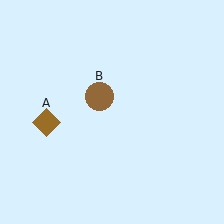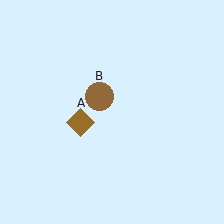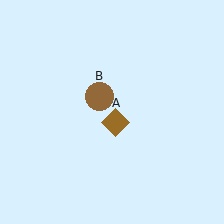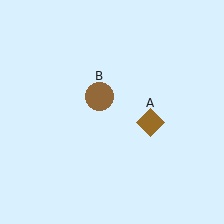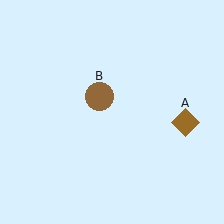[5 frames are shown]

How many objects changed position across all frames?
1 object changed position: brown diamond (object A).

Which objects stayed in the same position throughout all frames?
Brown circle (object B) remained stationary.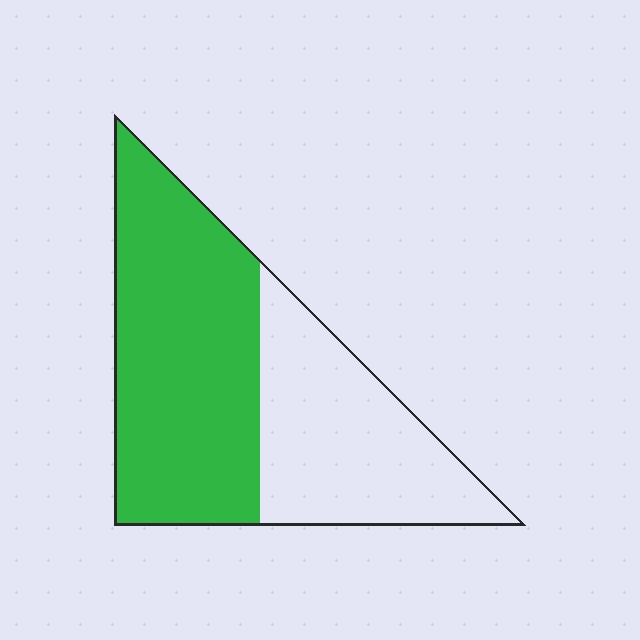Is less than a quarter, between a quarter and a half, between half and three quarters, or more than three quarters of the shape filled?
Between half and three quarters.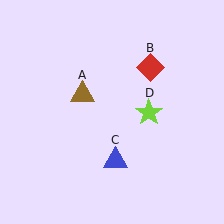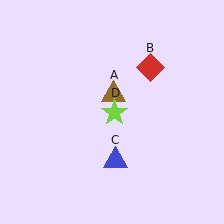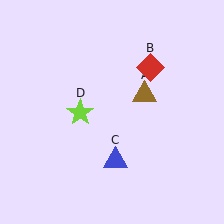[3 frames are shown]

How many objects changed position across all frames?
2 objects changed position: brown triangle (object A), lime star (object D).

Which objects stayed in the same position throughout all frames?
Red diamond (object B) and blue triangle (object C) remained stationary.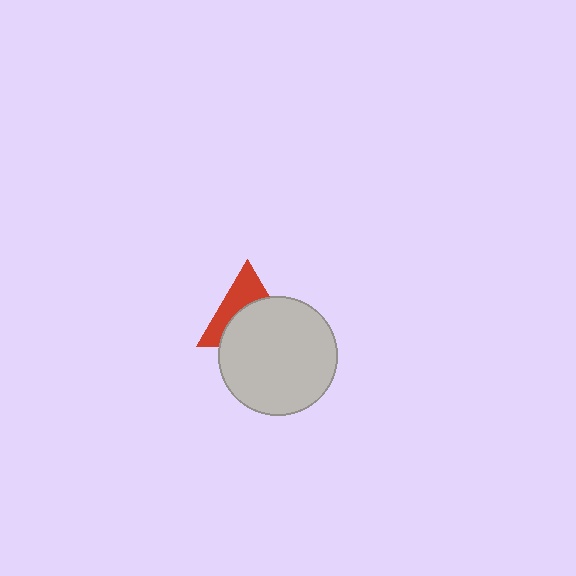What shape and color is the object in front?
The object in front is a light gray circle.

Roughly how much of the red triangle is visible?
A small part of it is visible (roughly 43%).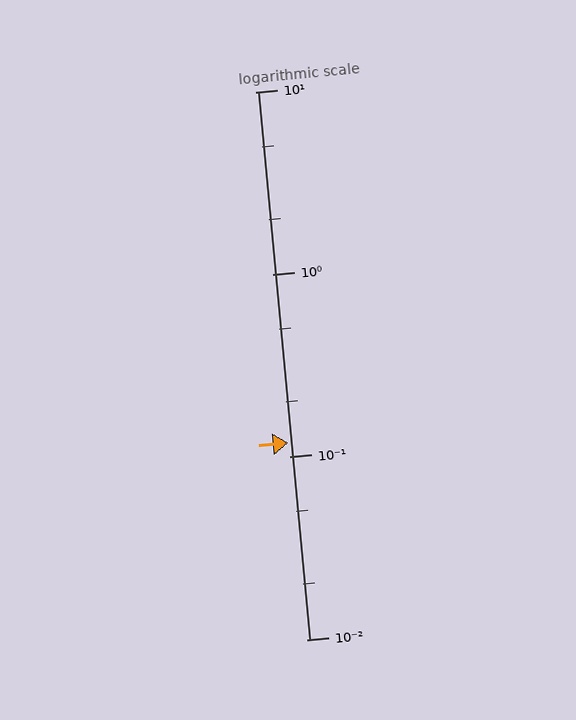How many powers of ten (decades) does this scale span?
The scale spans 3 decades, from 0.01 to 10.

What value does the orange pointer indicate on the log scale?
The pointer indicates approximately 0.12.